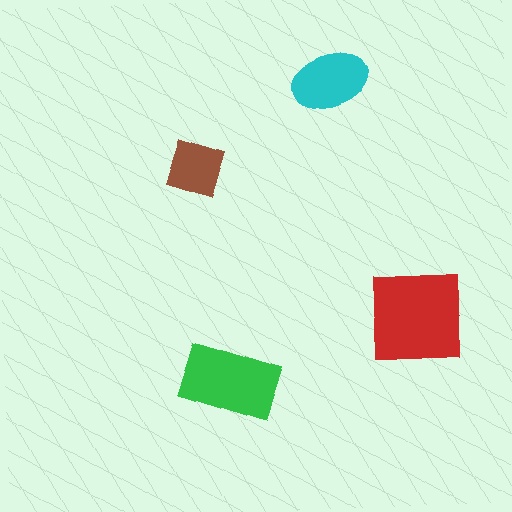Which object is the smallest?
The brown diamond.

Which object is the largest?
The red square.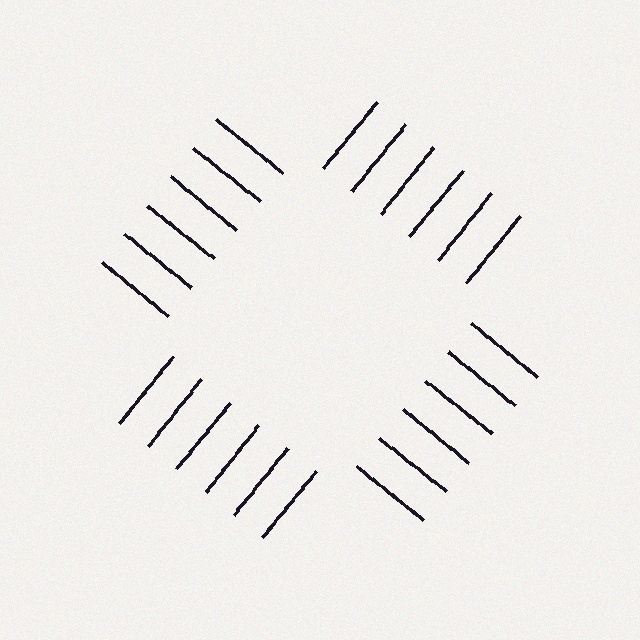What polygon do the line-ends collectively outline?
An illusory square — the line segments terminate on its edges but no continuous stroke is drawn.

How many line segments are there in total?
24 — 6 along each of the 4 edges.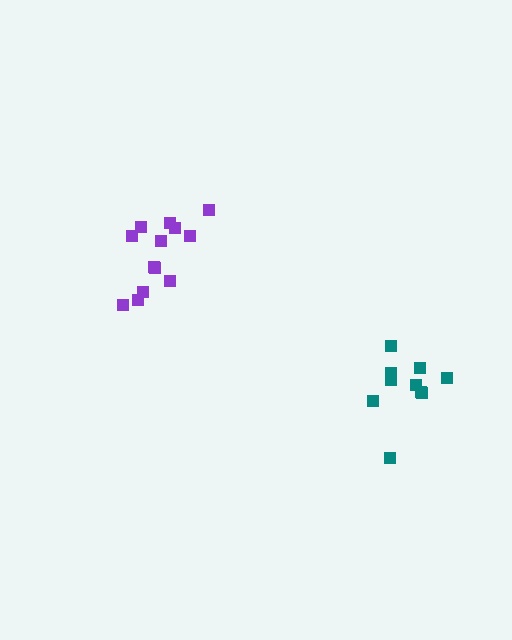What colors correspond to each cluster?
The clusters are colored: purple, teal.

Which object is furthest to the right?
The teal cluster is rightmost.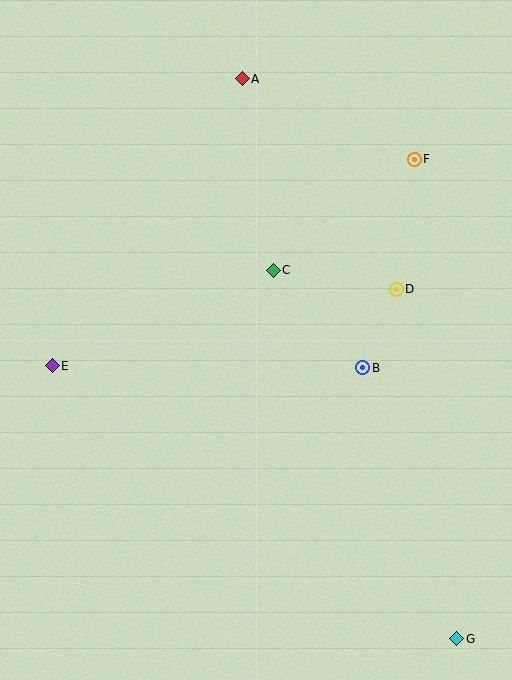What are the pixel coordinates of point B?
Point B is at (363, 368).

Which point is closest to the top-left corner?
Point A is closest to the top-left corner.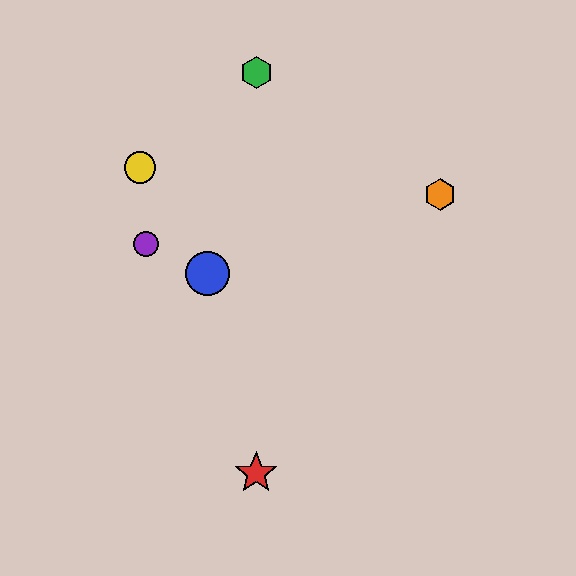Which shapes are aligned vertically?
The red star, the green hexagon are aligned vertically.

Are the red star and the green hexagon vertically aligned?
Yes, both are at x≈256.